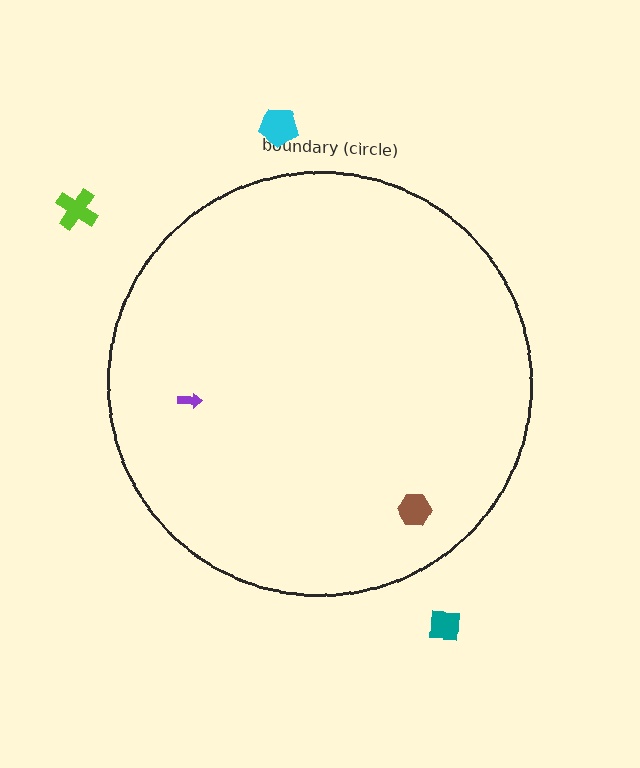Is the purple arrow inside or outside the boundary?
Inside.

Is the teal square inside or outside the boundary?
Outside.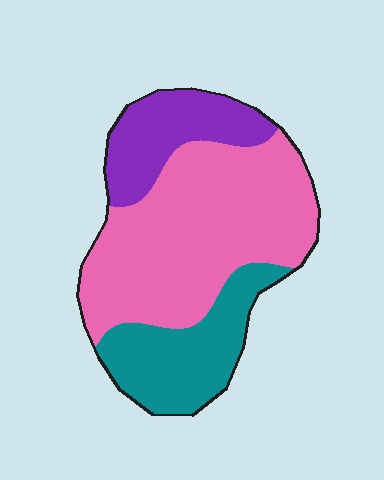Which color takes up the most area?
Pink, at roughly 55%.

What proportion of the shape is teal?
Teal covers about 25% of the shape.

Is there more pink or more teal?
Pink.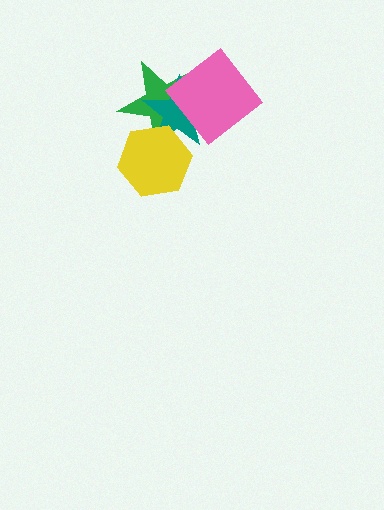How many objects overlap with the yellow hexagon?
2 objects overlap with the yellow hexagon.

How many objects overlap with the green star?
3 objects overlap with the green star.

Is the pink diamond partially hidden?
No, no other shape covers it.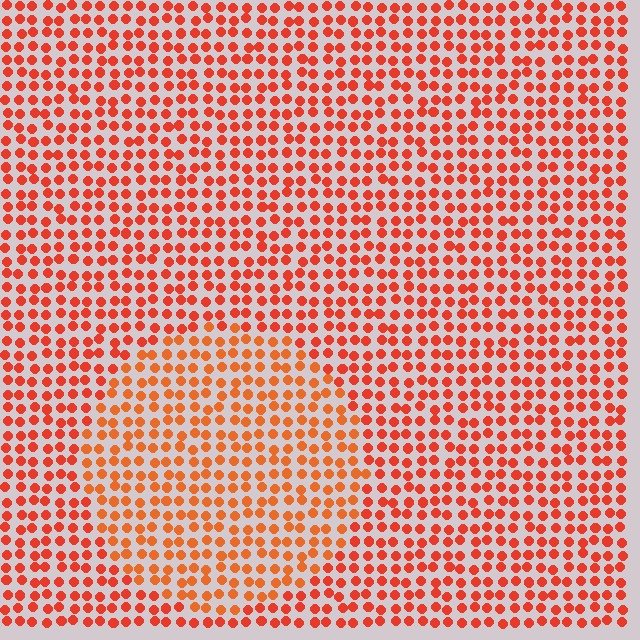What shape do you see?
I see a circle.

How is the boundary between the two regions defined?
The boundary is defined purely by a slight shift in hue (about 15 degrees). Spacing, size, and orientation are identical on both sides.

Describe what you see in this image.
The image is filled with small red elements in a uniform arrangement. A circle-shaped region is visible where the elements are tinted to a slightly different hue, forming a subtle color boundary.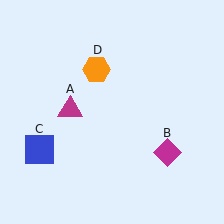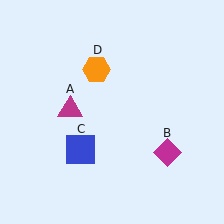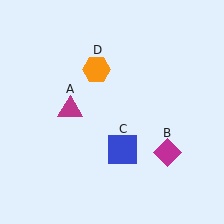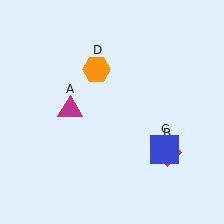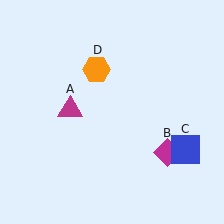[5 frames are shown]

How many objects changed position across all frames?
1 object changed position: blue square (object C).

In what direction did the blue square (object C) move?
The blue square (object C) moved right.